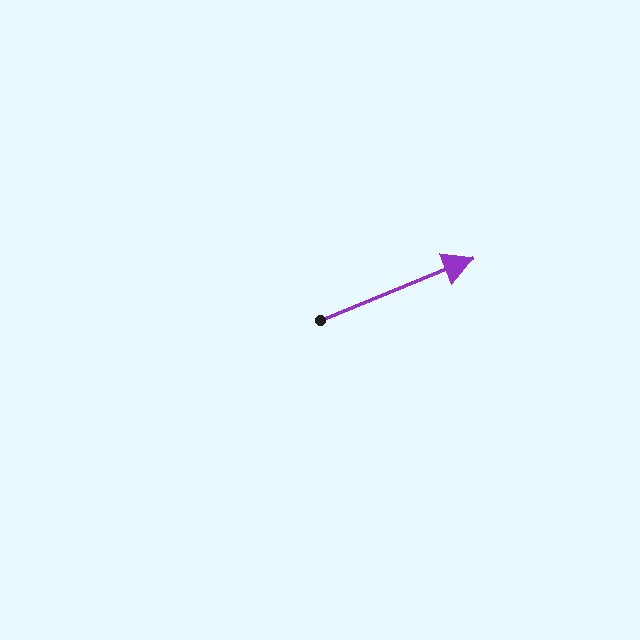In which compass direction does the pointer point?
East.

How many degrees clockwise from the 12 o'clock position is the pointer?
Approximately 68 degrees.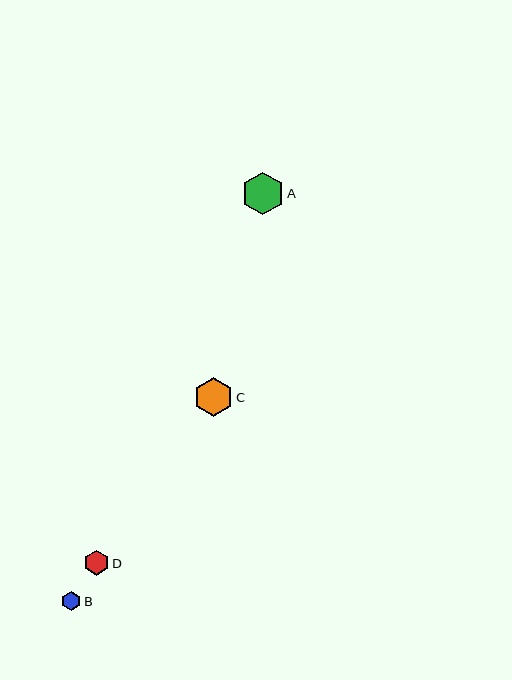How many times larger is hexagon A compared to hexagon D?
Hexagon A is approximately 1.7 times the size of hexagon D.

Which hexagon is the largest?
Hexagon A is the largest with a size of approximately 42 pixels.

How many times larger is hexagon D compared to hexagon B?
Hexagon D is approximately 1.3 times the size of hexagon B.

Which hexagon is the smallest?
Hexagon B is the smallest with a size of approximately 20 pixels.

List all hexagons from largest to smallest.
From largest to smallest: A, C, D, B.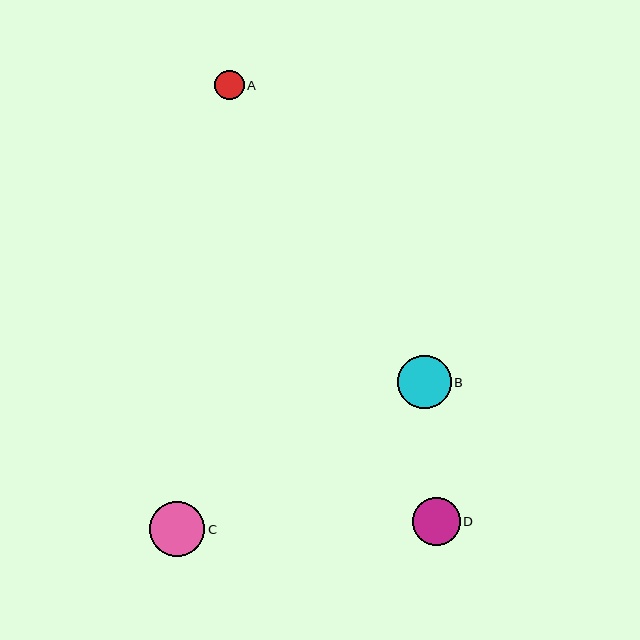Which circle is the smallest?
Circle A is the smallest with a size of approximately 29 pixels.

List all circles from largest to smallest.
From largest to smallest: C, B, D, A.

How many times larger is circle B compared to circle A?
Circle B is approximately 1.8 times the size of circle A.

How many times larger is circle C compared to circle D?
Circle C is approximately 1.2 times the size of circle D.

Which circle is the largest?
Circle C is the largest with a size of approximately 55 pixels.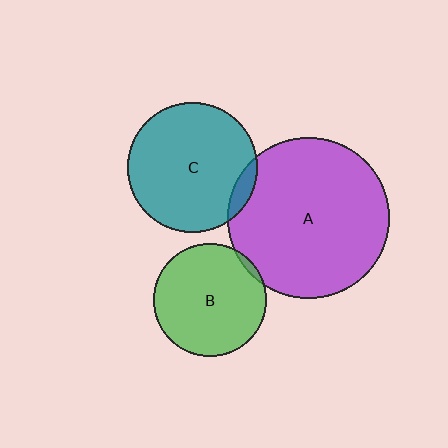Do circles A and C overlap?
Yes.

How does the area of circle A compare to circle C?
Approximately 1.5 times.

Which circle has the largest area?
Circle A (purple).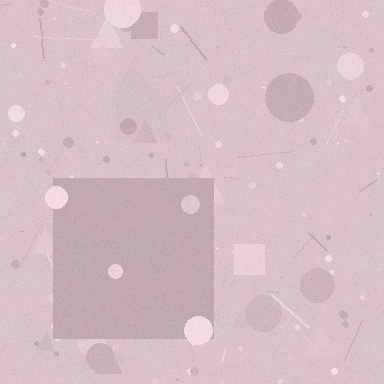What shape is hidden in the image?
A square is hidden in the image.